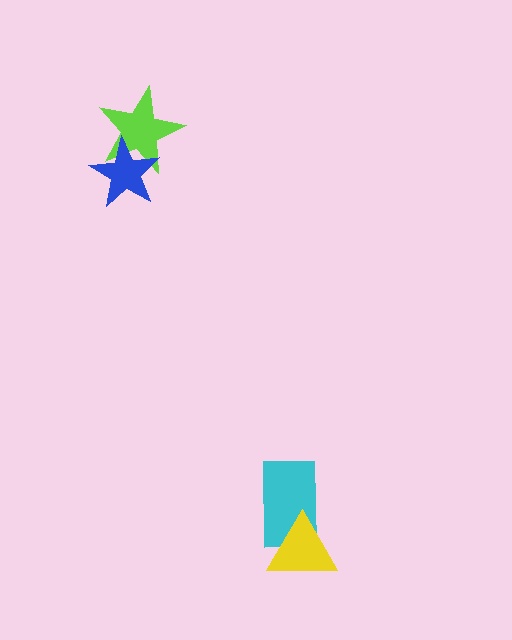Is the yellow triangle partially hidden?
No, no other shape covers it.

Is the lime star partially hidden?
Yes, it is partially covered by another shape.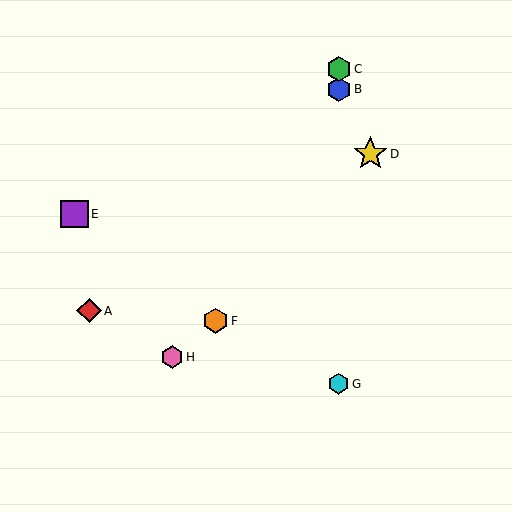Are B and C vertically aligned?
Yes, both are at x≈339.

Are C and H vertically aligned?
No, C is at x≈339 and H is at x≈172.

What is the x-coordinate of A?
Object A is at x≈89.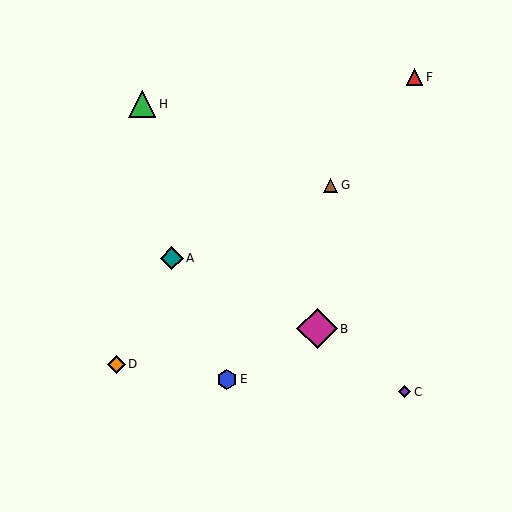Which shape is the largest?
The magenta diamond (labeled B) is the largest.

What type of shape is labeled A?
Shape A is a teal diamond.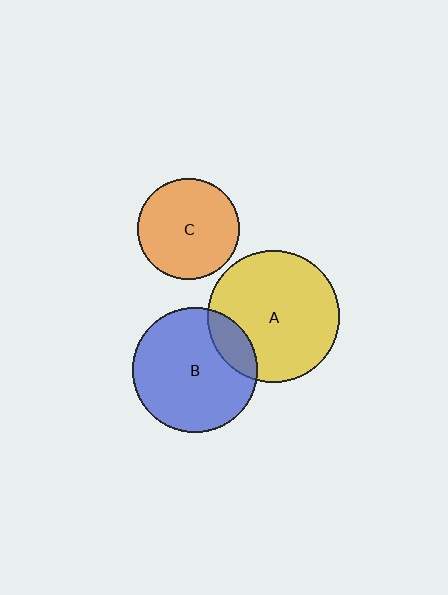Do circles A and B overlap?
Yes.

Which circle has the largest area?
Circle A (yellow).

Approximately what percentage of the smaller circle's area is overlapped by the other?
Approximately 15%.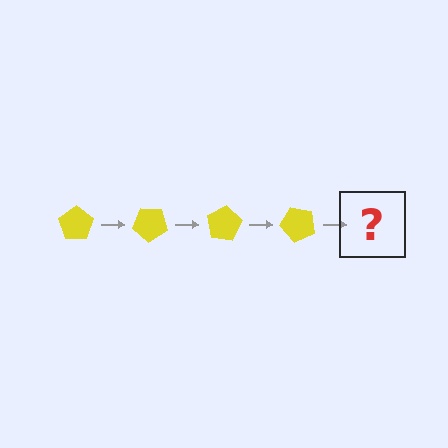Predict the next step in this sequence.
The next step is a yellow pentagon rotated 160 degrees.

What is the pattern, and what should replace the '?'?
The pattern is that the pentagon rotates 40 degrees each step. The '?' should be a yellow pentagon rotated 160 degrees.